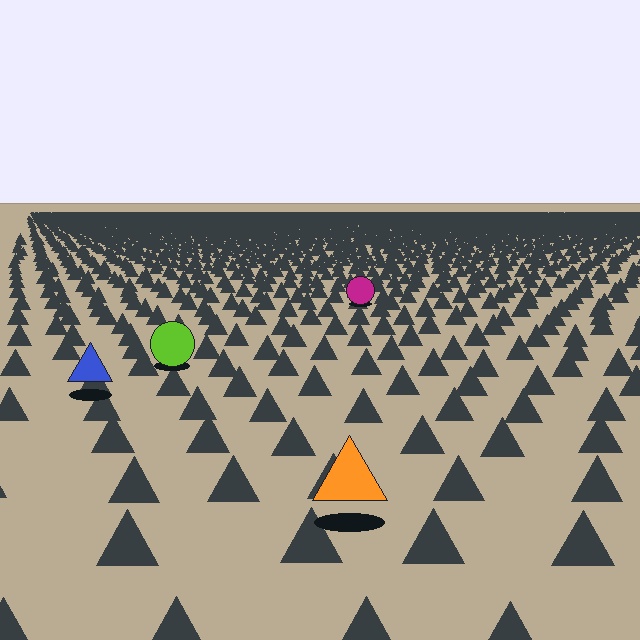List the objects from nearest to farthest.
From nearest to farthest: the orange triangle, the blue triangle, the lime circle, the magenta circle.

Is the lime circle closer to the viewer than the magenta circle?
Yes. The lime circle is closer — you can tell from the texture gradient: the ground texture is coarser near it.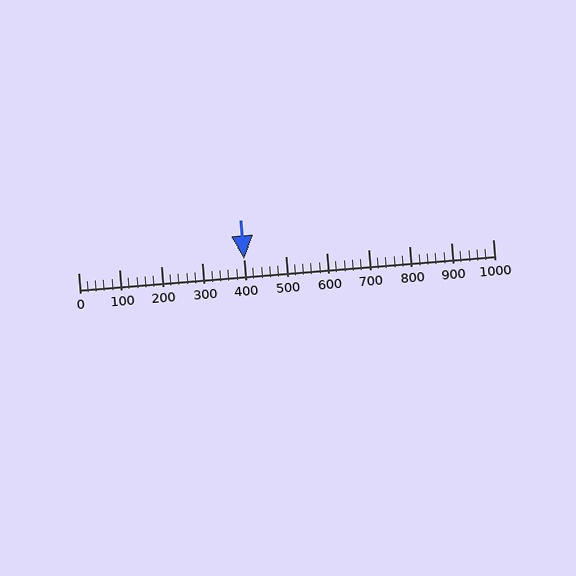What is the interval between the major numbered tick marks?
The major tick marks are spaced 100 units apart.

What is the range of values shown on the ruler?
The ruler shows values from 0 to 1000.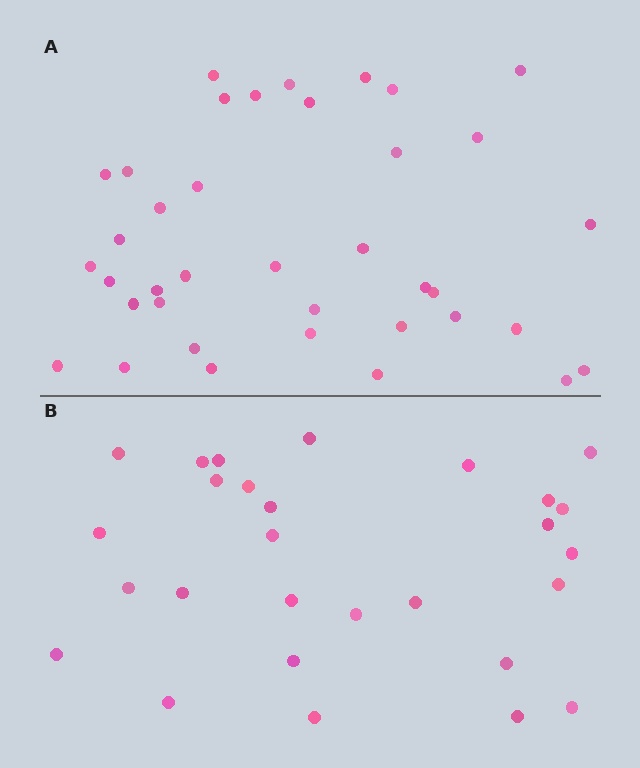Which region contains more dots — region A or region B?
Region A (the top region) has more dots.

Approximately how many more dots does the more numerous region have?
Region A has roughly 10 or so more dots than region B.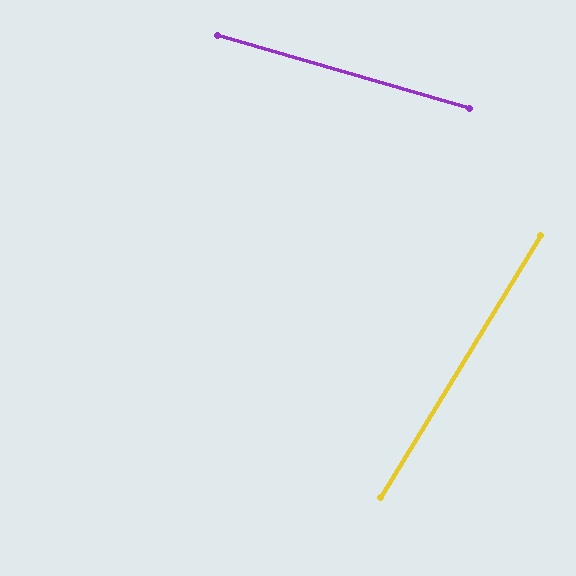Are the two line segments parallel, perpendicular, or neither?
Neither parallel nor perpendicular — they differ by about 75°.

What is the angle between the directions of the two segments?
Approximately 75 degrees.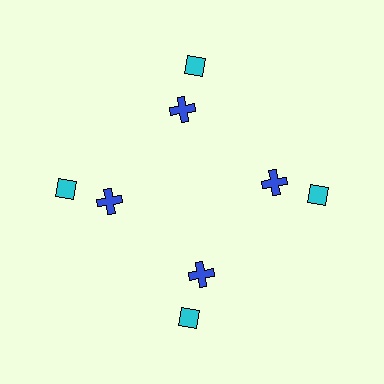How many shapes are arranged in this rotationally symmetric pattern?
There are 8 shapes, arranged in 4 groups of 2.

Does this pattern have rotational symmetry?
Yes, this pattern has 4-fold rotational symmetry. It looks the same after rotating 90 degrees around the center.